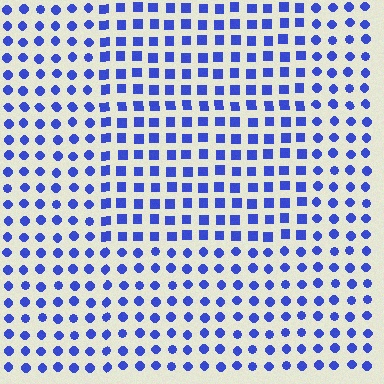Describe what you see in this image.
The image is filled with small blue elements arranged in a uniform grid. A rectangle-shaped region contains squares, while the surrounding area contains circles. The boundary is defined purely by the change in element shape.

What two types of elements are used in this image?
The image uses squares inside the rectangle region and circles outside it.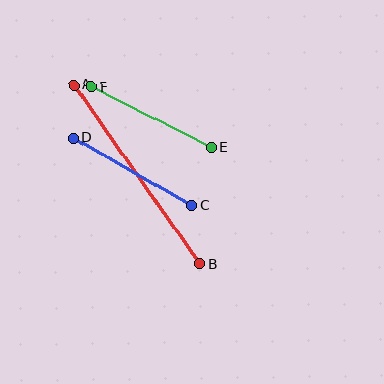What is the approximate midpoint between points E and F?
The midpoint is at approximately (151, 117) pixels.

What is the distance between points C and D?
The distance is approximately 136 pixels.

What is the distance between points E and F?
The distance is approximately 134 pixels.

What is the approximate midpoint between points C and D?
The midpoint is at approximately (133, 171) pixels.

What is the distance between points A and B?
The distance is approximately 219 pixels.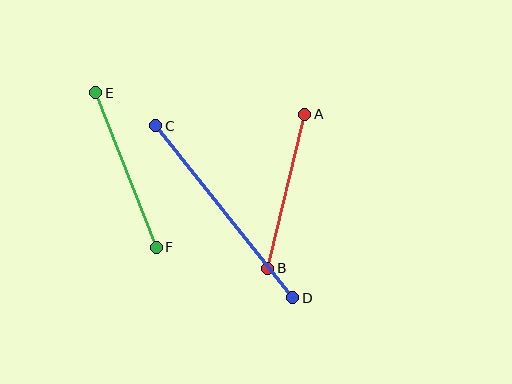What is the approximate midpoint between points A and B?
The midpoint is at approximately (286, 191) pixels.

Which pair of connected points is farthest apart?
Points C and D are farthest apart.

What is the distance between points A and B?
The distance is approximately 159 pixels.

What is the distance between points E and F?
The distance is approximately 166 pixels.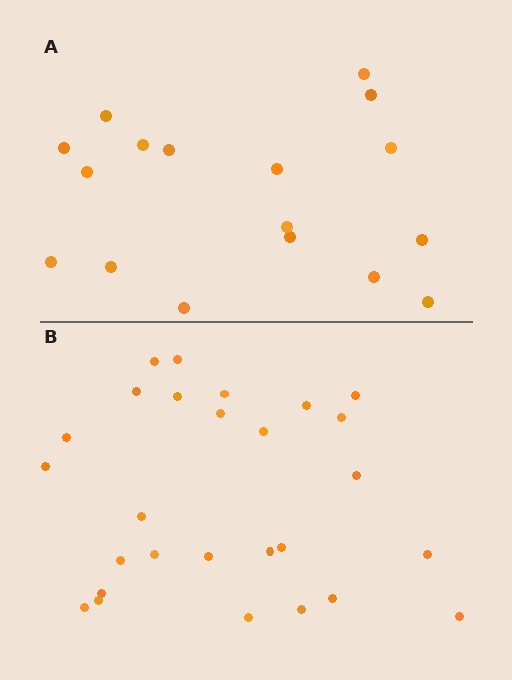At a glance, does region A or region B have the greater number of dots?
Region B (the bottom region) has more dots.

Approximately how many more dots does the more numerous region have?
Region B has roughly 10 or so more dots than region A.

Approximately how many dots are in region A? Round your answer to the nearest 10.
About 20 dots. (The exact count is 17, which rounds to 20.)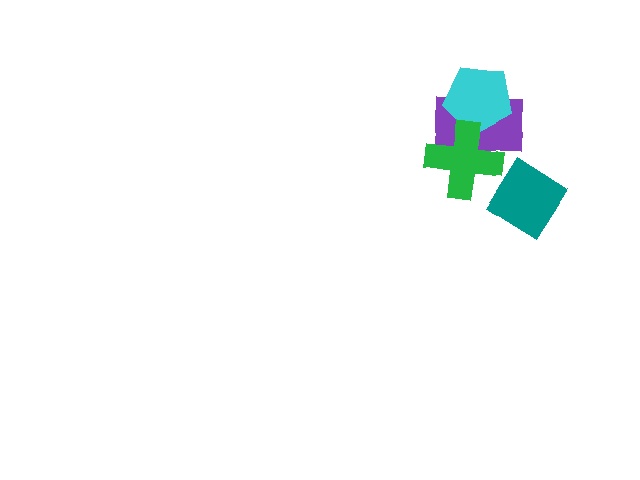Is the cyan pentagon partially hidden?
Yes, it is partially covered by another shape.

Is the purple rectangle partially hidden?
Yes, it is partially covered by another shape.